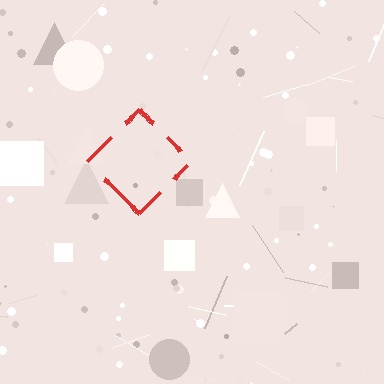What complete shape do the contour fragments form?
The contour fragments form a diamond.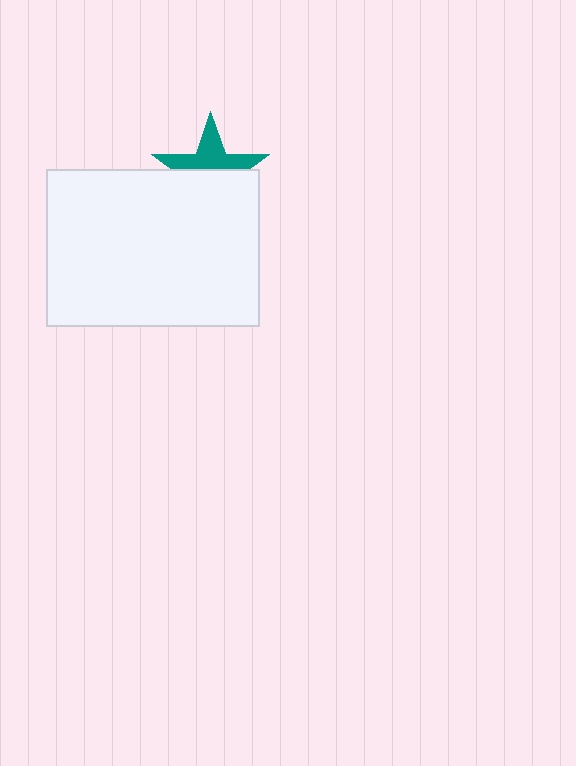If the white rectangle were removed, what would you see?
You would see the complete teal star.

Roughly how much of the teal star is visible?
About half of it is visible (roughly 48%).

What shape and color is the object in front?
The object in front is a white rectangle.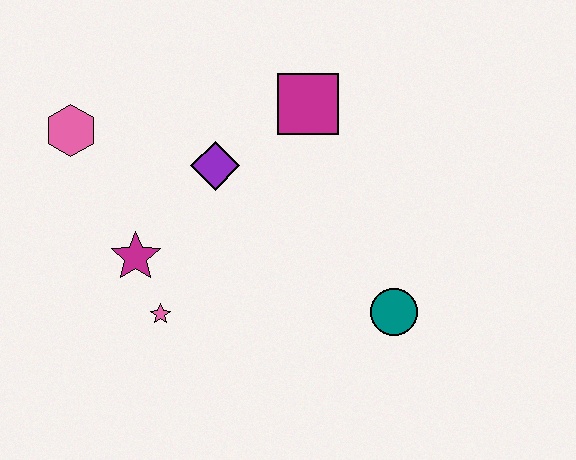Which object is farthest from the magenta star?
The teal circle is farthest from the magenta star.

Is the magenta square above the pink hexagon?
Yes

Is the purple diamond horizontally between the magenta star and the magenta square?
Yes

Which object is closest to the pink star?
The magenta star is closest to the pink star.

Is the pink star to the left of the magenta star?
No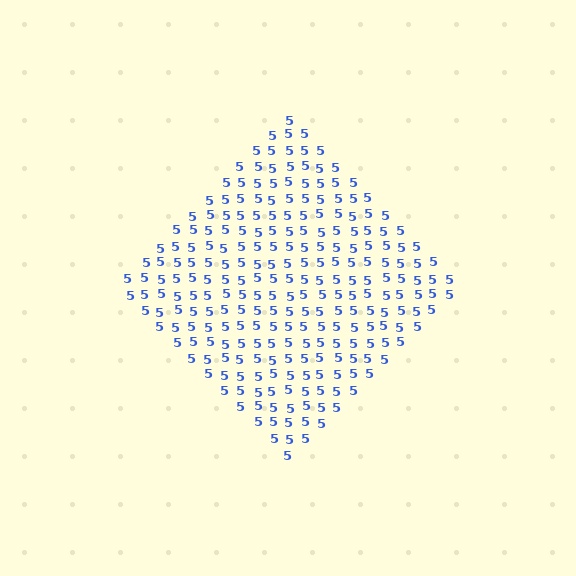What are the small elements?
The small elements are digit 5's.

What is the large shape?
The large shape is a diamond.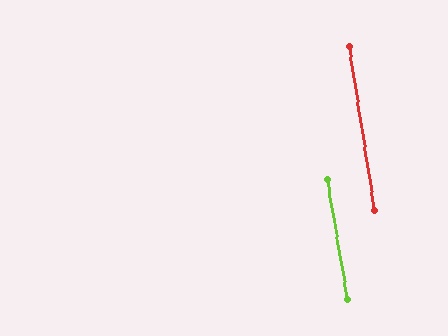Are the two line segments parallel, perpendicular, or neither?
Parallel — their directions differ by only 0.8°.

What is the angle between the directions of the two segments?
Approximately 1 degree.